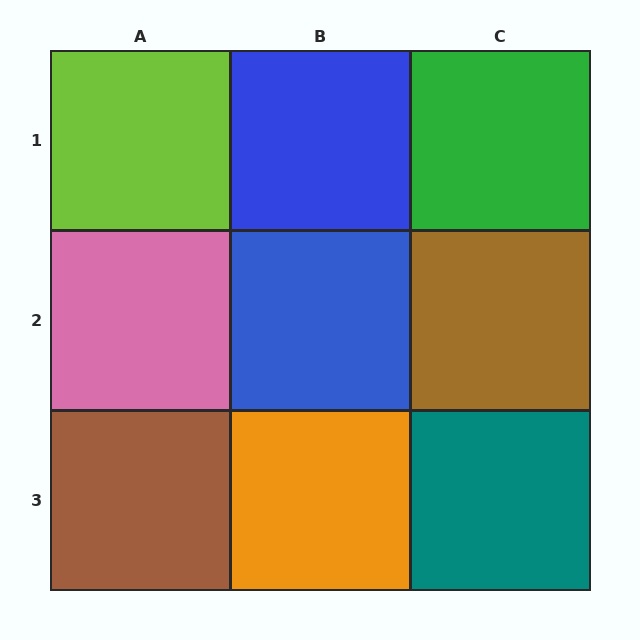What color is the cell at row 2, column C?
Brown.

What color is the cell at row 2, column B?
Blue.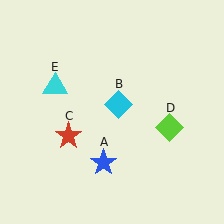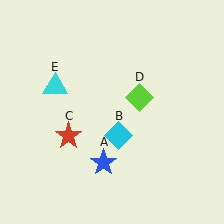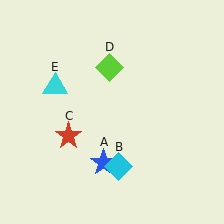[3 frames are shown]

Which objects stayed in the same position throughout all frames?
Blue star (object A) and red star (object C) and cyan triangle (object E) remained stationary.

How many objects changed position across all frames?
2 objects changed position: cyan diamond (object B), lime diamond (object D).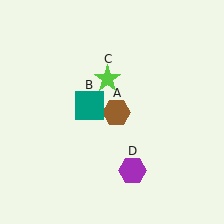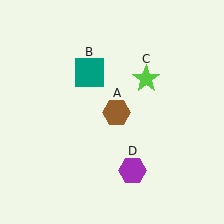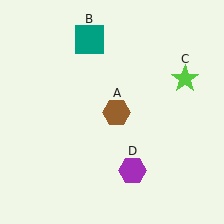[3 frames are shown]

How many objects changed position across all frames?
2 objects changed position: teal square (object B), lime star (object C).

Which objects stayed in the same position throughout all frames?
Brown hexagon (object A) and purple hexagon (object D) remained stationary.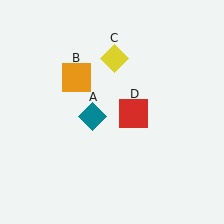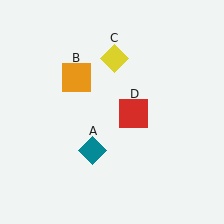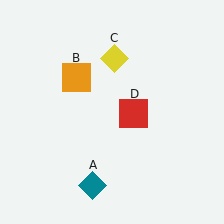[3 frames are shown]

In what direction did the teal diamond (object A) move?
The teal diamond (object A) moved down.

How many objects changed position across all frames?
1 object changed position: teal diamond (object A).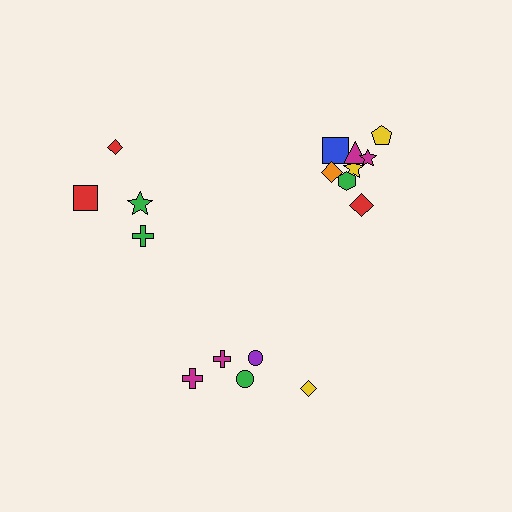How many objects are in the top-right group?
There are 8 objects.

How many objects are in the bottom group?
There are 5 objects.